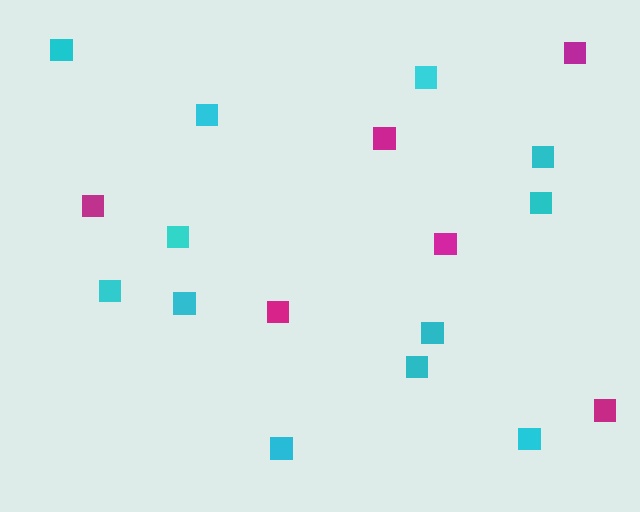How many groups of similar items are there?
There are 2 groups: one group of cyan squares (12) and one group of magenta squares (6).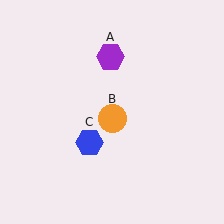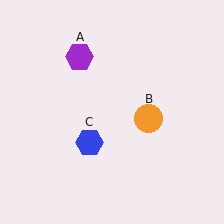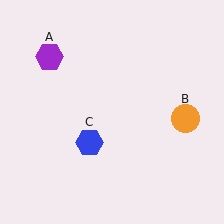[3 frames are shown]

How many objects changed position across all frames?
2 objects changed position: purple hexagon (object A), orange circle (object B).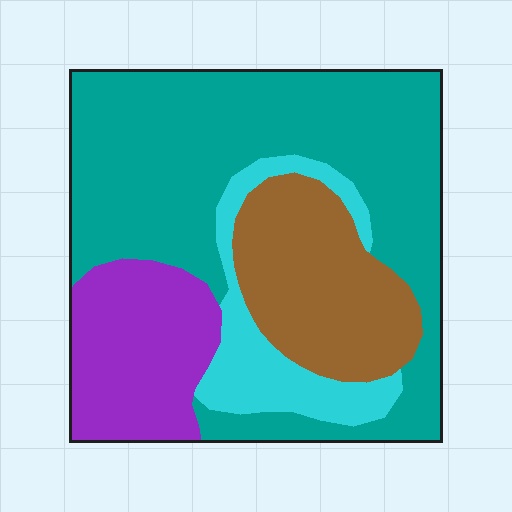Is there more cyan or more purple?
Purple.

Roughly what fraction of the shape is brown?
Brown takes up about one fifth (1/5) of the shape.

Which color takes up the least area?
Cyan, at roughly 10%.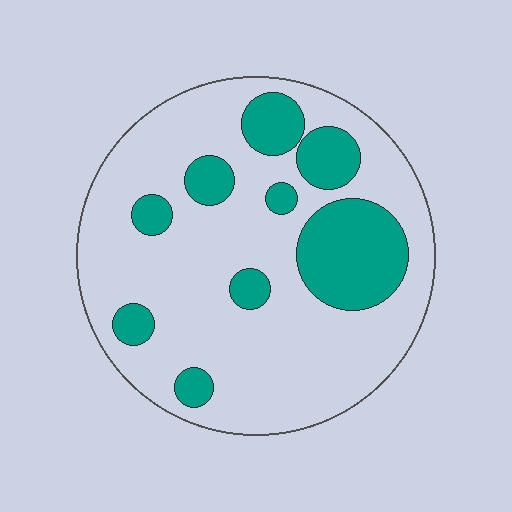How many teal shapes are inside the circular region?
9.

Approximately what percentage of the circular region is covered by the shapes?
Approximately 25%.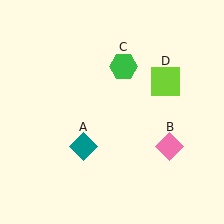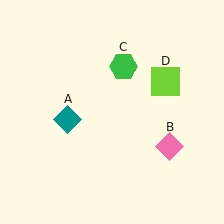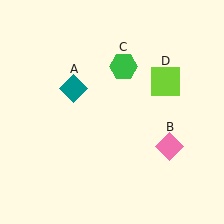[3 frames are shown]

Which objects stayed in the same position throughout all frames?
Pink diamond (object B) and green hexagon (object C) and lime square (object D) remained stationary.